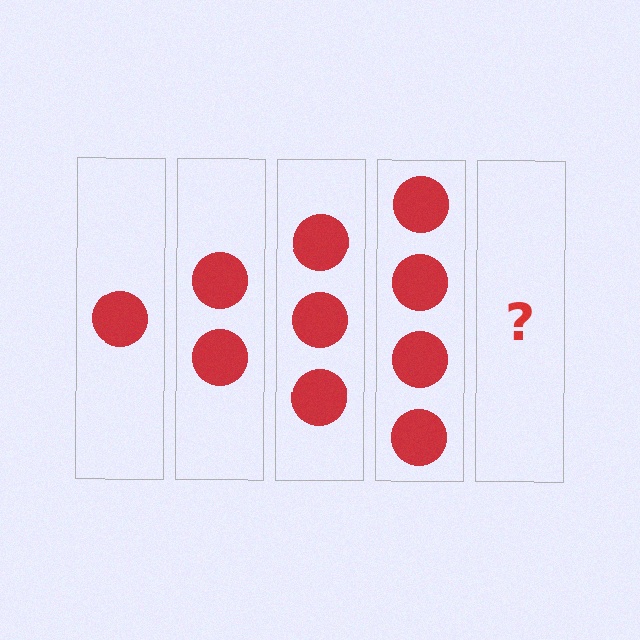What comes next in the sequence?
The next element should be 5 circles.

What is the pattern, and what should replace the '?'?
The pattern is that each step adds one more circle. The '?' should be 5 circles.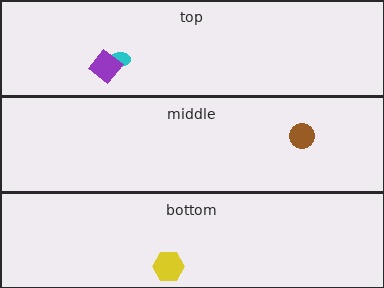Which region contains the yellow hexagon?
The bottom region.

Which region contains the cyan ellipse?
The top region.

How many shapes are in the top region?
2.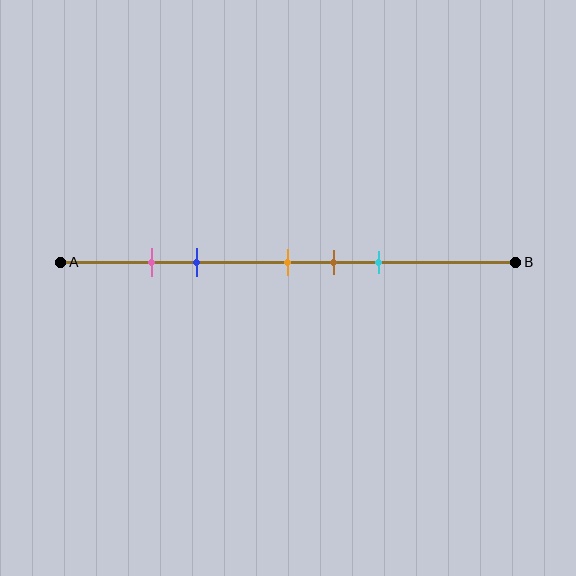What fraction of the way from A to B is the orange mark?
The orange mark is approximately 50% (0.5) of the way from A to B.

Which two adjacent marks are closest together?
The pink and blue marks are the closest adjacent pair.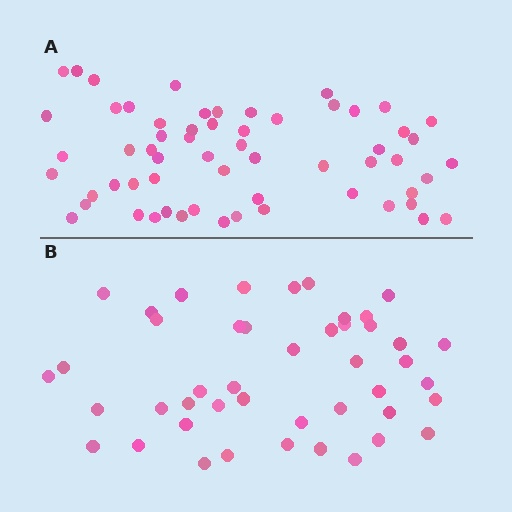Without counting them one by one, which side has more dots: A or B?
Region A (the top region) has more dots.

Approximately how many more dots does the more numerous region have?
Region A has approximately 15 more dots than region B.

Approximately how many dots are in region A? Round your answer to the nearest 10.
About 60 dots.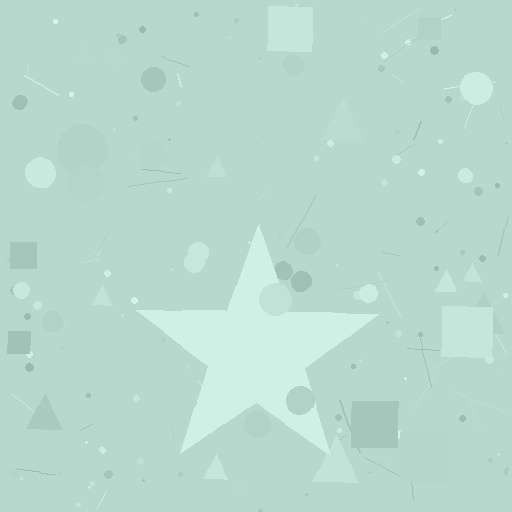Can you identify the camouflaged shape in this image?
The camouflaged shape is a star.